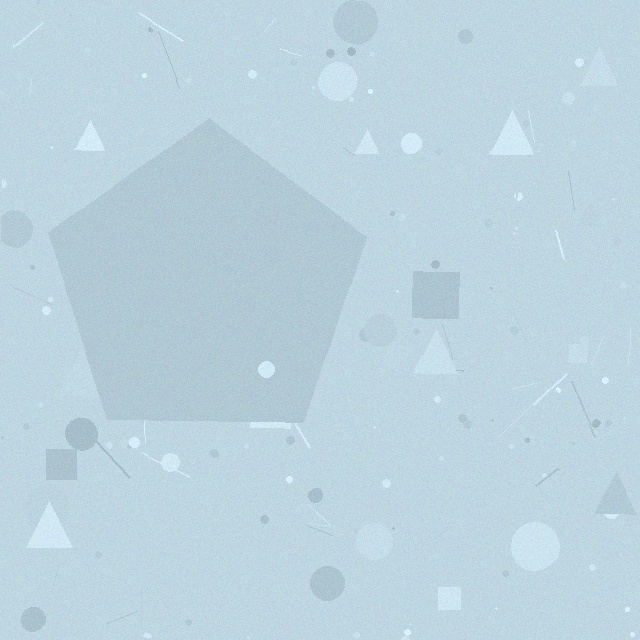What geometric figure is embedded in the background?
A pentagon is embedded in the background.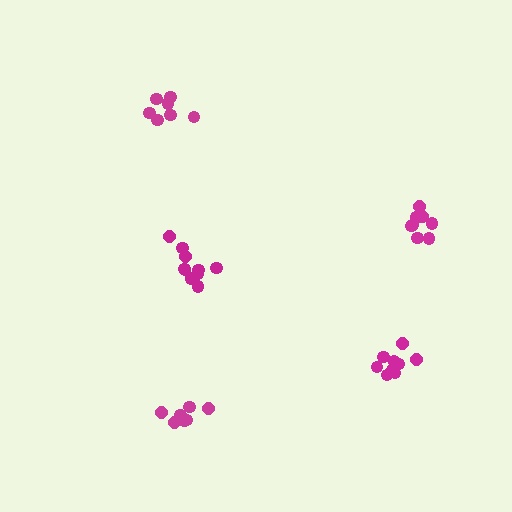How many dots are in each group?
Group 1: 10 dots, Group 2: 7 dots, Group 3: 7 dots, Group 4: 9 dots, Group 5: 9 dots (42 total).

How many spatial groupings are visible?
There are 5 spatial groupings.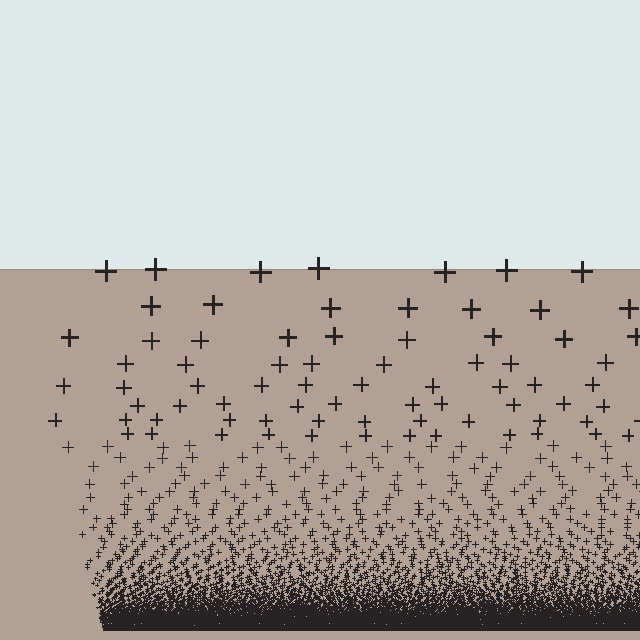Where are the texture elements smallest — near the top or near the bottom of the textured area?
Near the bottom.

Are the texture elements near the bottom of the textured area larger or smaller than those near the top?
Smaller. The gradient is inverted — elements near the bottom are smaller and denser.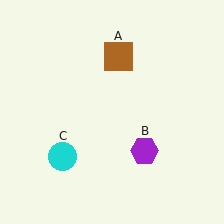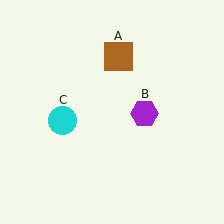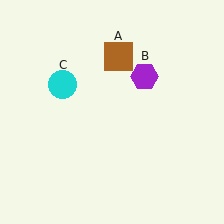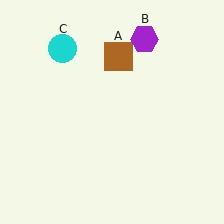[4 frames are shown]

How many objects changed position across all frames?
2 objects changed position: purple hexagon (object B), cyan circle (object C).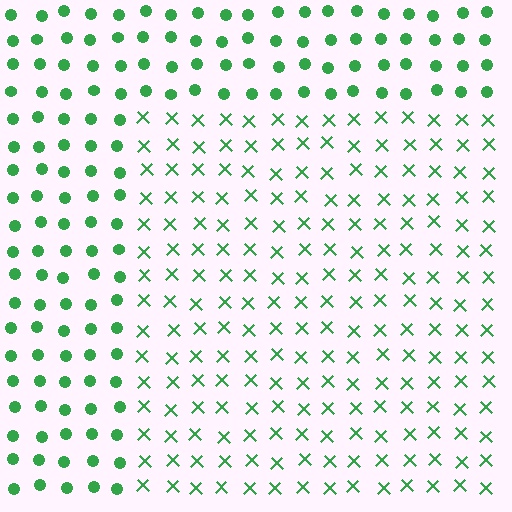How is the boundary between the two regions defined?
The boundary is defined by a change in element shape: X marks inside vs. circles outside. All elements share the same color and spacing.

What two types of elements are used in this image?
The image uses X marks inside the rectangle region and circles outside it.